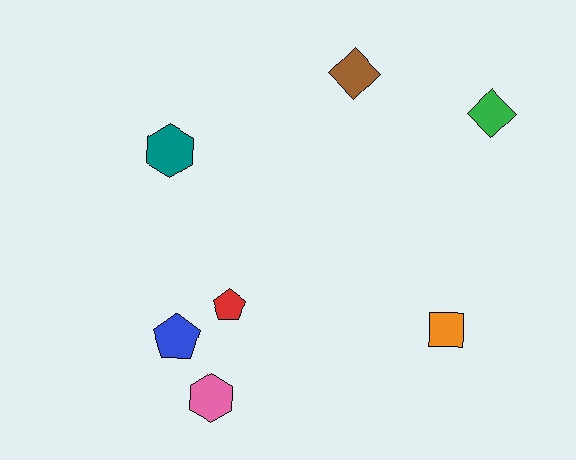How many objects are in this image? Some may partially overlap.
There are 7 objects.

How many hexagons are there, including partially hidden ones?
There are 2 hexagons.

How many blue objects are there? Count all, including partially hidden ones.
There is 1 blue object.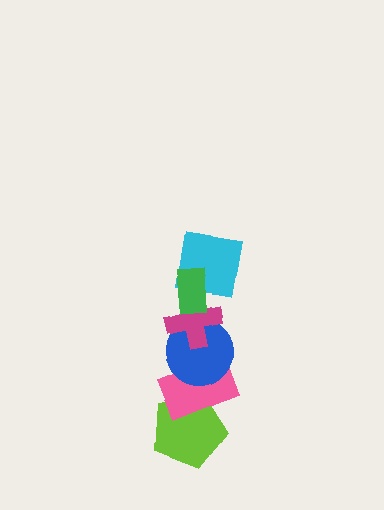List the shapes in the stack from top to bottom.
From top to bottom: the green rectangle, the cyan square, the magenta cross, the blue circle, the pink rectangle, the lime pentagon.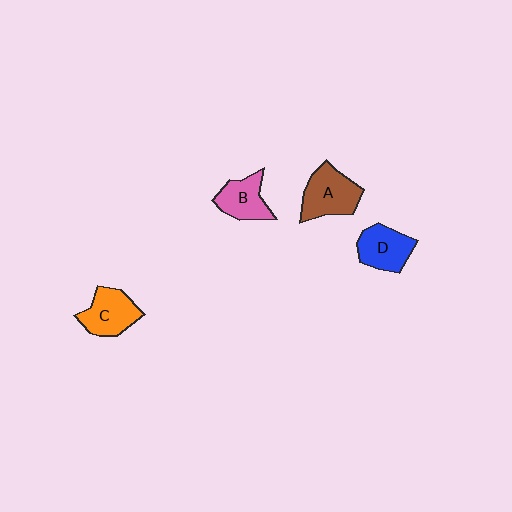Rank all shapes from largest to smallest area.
From largest to smallest: A (brown), C (orange), D (blue), B (pink).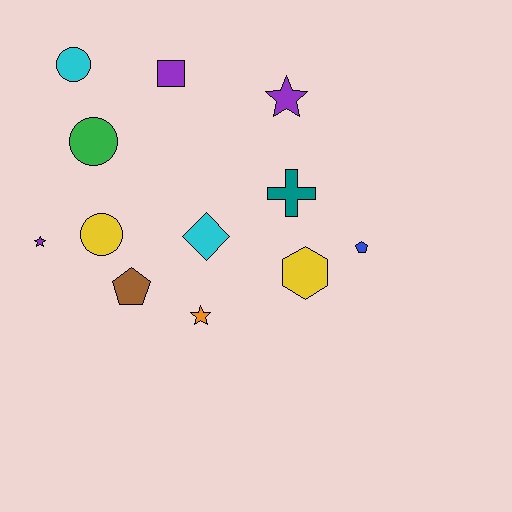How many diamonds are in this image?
There is 1 diamond.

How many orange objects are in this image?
There is 1 orange object.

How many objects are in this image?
There are 12 objects.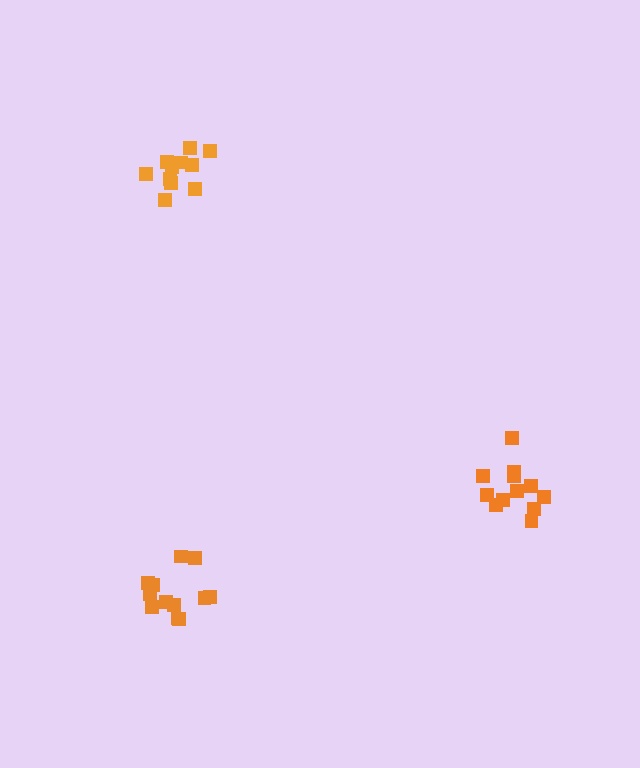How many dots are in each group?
Group 1: 12 dots, Group 2: 11 dots, Group 3: 12 dots (35 total).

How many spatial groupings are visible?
There are 3 spatial groupings.